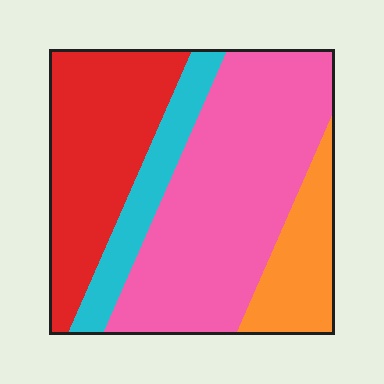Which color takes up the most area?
Pink, at roughly 45%.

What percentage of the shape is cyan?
Cyan takes up about one eighth (1/8) of the shape.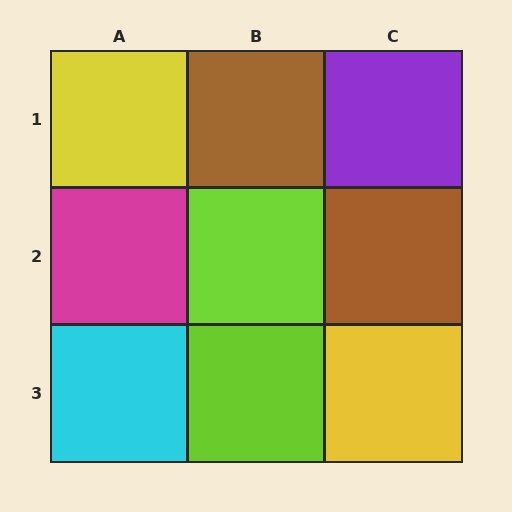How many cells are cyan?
1 cell is cyan.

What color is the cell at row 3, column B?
Lime.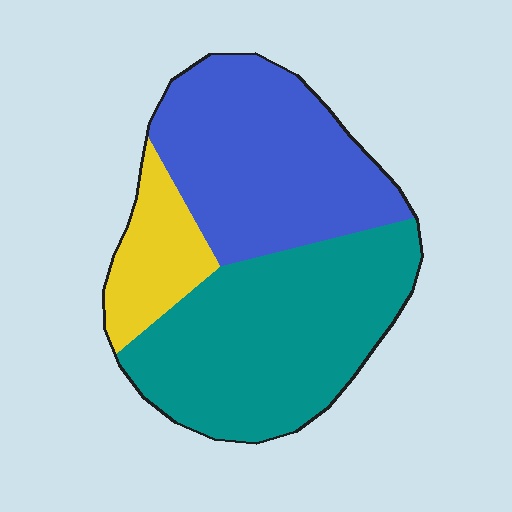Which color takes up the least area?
Yellow, at roughly 15%.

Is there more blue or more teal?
Teal.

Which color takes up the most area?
Teal, at roughly 45%.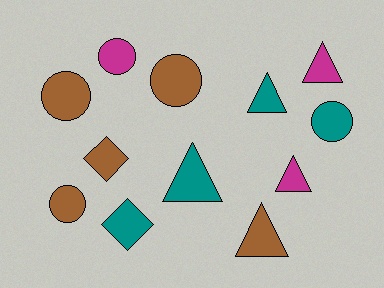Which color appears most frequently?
Brown, with 5 objects.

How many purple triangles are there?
There are no purple triangles.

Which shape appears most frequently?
Circle, with 5 objects.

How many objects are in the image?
There are 12 objects.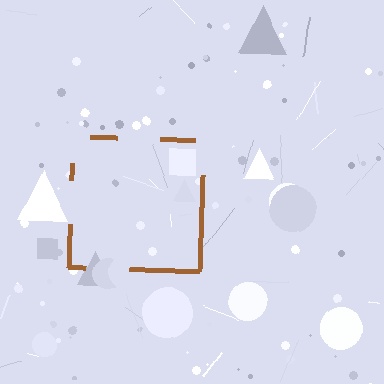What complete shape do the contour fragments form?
The contour fragments form a square.